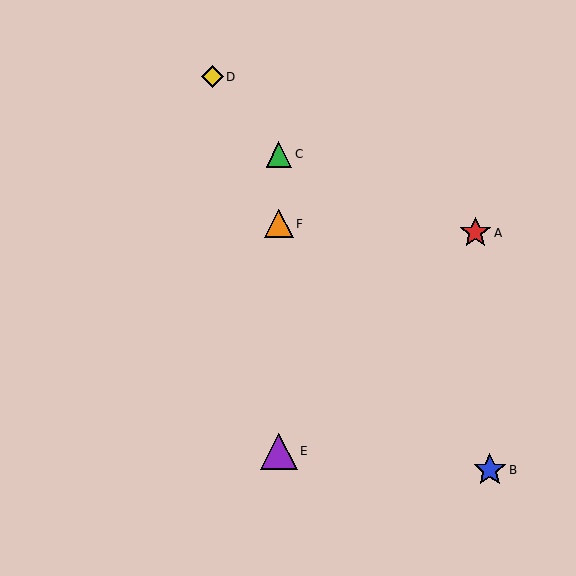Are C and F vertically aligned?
Yes, both are at x≈279.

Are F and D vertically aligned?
No, F is at x≈279 and D is at x≈212.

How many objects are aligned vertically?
3 objects (C, E, F) are aligned vertically.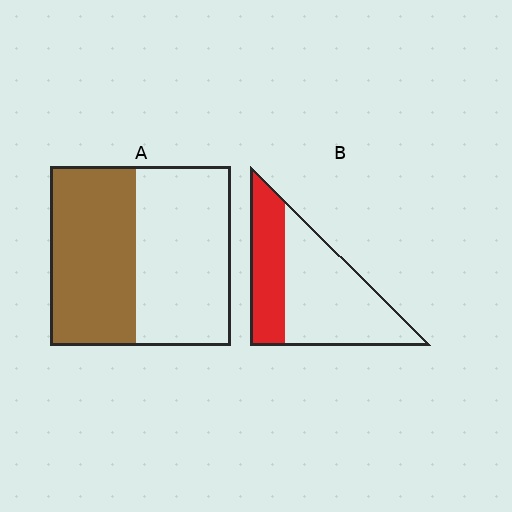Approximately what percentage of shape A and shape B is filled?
A is approximately 50% and B is approximately 35%.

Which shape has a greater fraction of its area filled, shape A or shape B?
Shape A.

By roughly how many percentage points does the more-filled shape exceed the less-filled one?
By roughly 15 percentage points (A over B).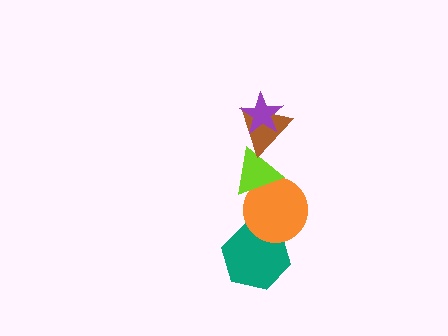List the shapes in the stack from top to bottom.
From top to bottom: the purple star, the brown triangle, the lime triangle, the orange circle, the teal hexagon.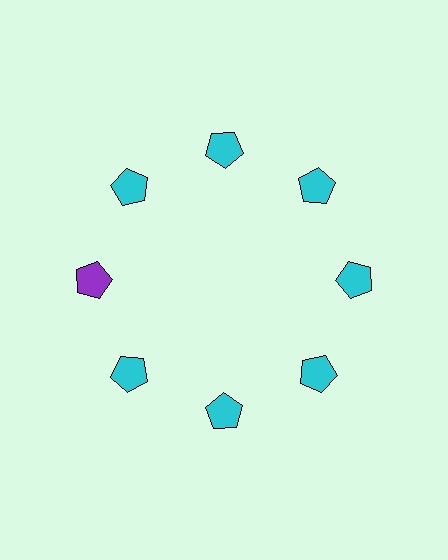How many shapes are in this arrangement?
There are 8 shapes arranged in a ring pattern.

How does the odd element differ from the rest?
It has a different color: purple instead of cyan.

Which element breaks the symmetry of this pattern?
The purple pentagon at roughly the 9 o'clock position breaks the symmetry. All other shapes are cyan pentagons.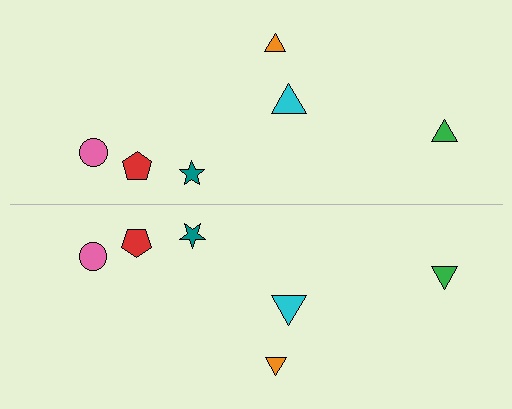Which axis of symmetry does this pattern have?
The pattern has a horizontal axis of symmetry running through the center of the image.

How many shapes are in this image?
There are 12 shapes in this image.